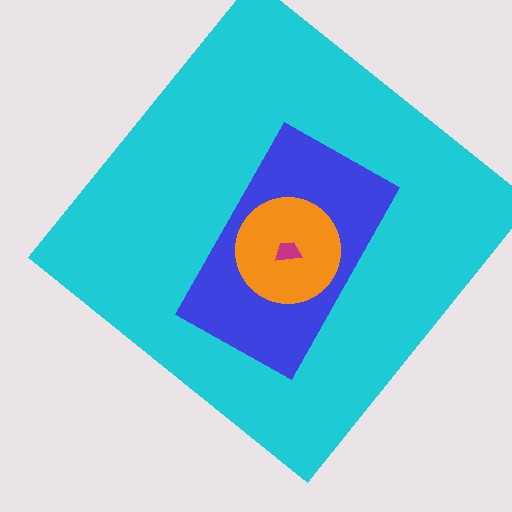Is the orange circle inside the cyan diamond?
Yes.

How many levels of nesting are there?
4.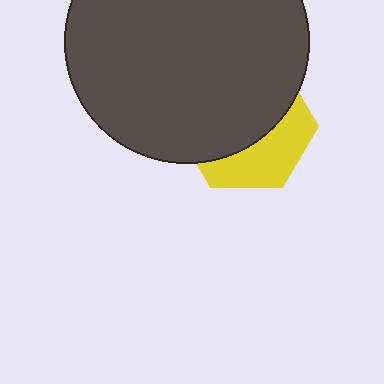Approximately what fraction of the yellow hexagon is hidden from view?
Roughly 63% of the yellow hexagon is hidden behind the dark gray circle.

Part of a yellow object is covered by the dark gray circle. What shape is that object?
It is a hexagon.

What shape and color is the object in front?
The object in front is a dark gray circle.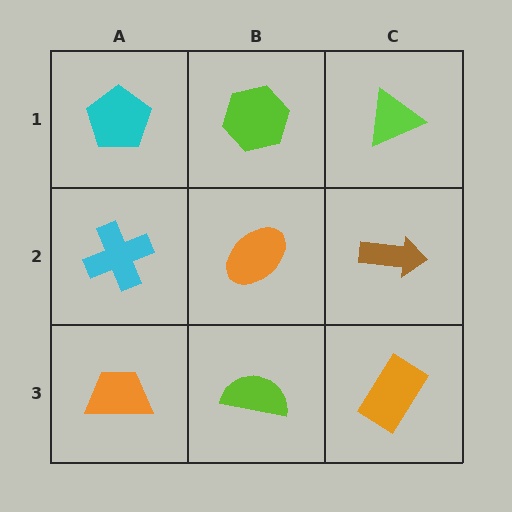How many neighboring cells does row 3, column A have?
2.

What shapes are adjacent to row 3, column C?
A brown arrow (row 2, column C), a lime semicircle (row 3, column B).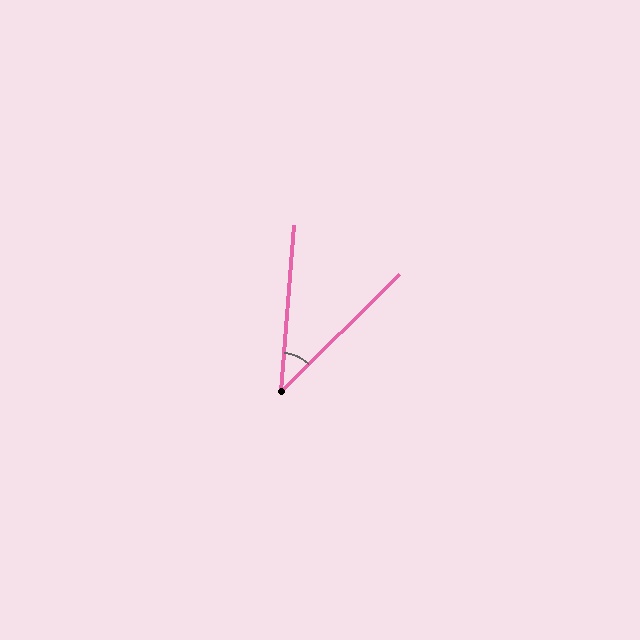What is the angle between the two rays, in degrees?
Approximately 41 degrees.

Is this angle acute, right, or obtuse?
It is acute.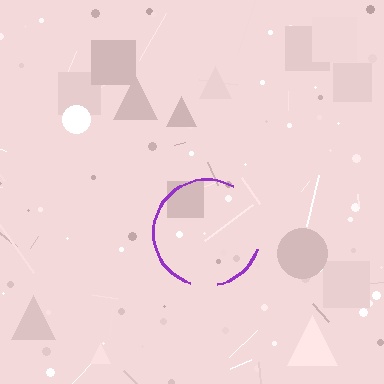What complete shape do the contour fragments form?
The contour fragments form a circle.